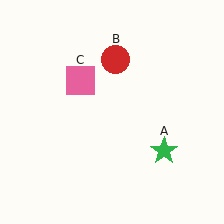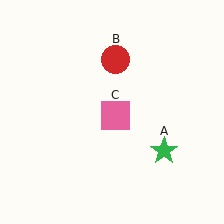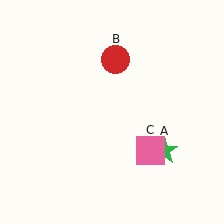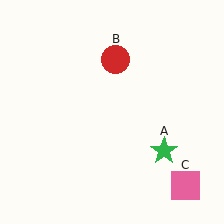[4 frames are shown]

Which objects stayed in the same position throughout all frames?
Green star (object A) and red circle (object B) remained stationary.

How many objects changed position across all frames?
1 object changed position: pink square (object C).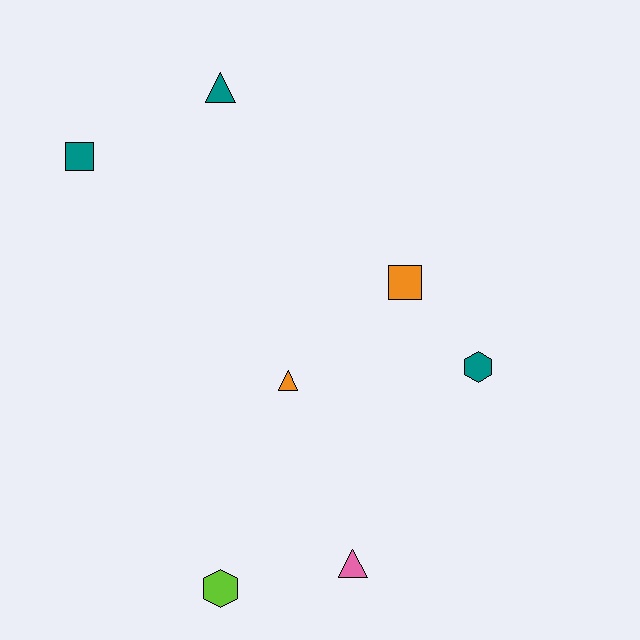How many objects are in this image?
There are 7 objects.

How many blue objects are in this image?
There are no blue objects.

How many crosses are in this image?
There are no crosses.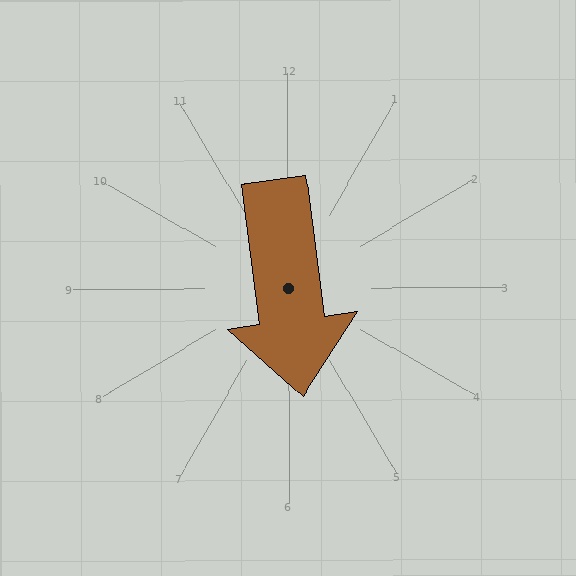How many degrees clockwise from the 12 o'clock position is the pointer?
Approximately 172 degrees.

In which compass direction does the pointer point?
South.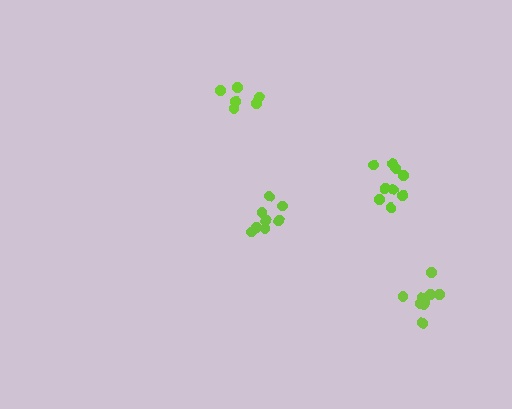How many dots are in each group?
Group 1: 8 dots, Group 2: 9 dots, Group 3: 9 dots, Group 4: 6 dots (32 total).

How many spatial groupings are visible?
There are 4 spatial groupings.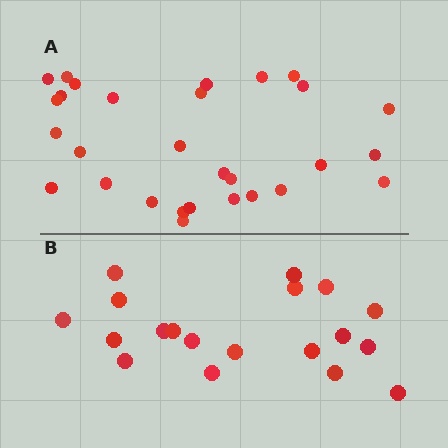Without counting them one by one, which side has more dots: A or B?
Region A (the top region) has more dots.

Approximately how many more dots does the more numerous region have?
Region A has roughly 10 or so more dots than region B.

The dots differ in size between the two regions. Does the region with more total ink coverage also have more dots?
No. Region B has more total ink coverage because its dots are larger, but region A actually contains more individual dots. Total area can be misleading — the number of items is what matters here.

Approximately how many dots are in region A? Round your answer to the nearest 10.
About 30 dots. (The exact count is 29, which rounds to 30.)